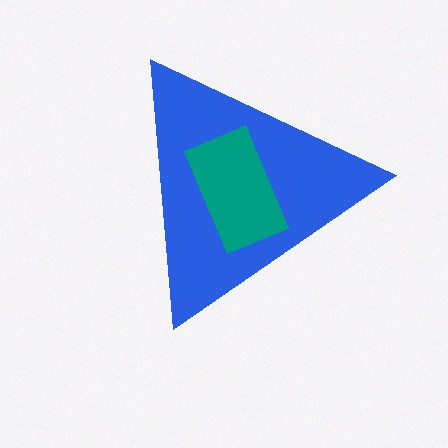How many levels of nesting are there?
2.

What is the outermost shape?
The blue triangle.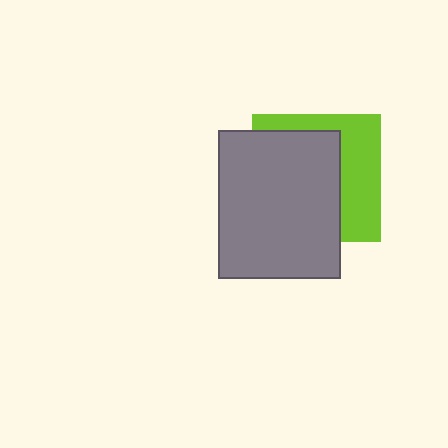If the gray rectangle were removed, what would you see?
You would see the complete lime square.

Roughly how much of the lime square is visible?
A small part of it is visible (roughly 39%).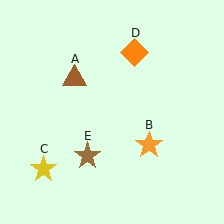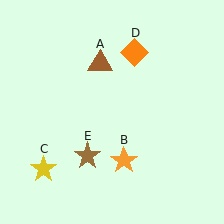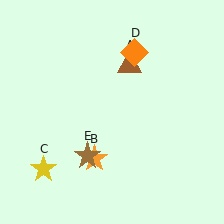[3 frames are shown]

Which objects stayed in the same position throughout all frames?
Yellow star (object C) and orange diamond (object D) and brown star (object E) remained stationary.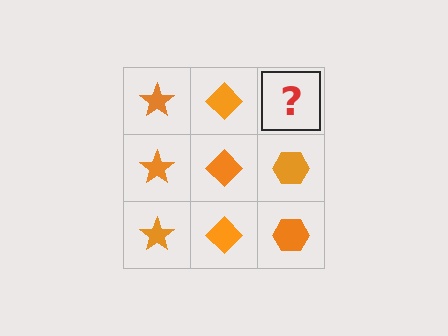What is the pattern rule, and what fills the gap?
The rule is that each column has a consistent shape. The gap should be filled with an orange hexagon.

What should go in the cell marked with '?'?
The missing cell should contain an orange hexagon.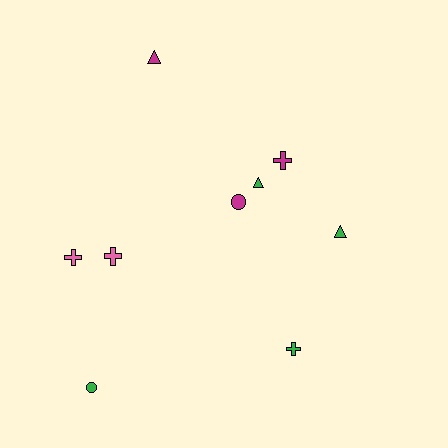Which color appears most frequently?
Green, with 4 objects.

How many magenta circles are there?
There is 1 magenta circle.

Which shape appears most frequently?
Cross, with 4 objects.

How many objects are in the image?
There are 9 objects.